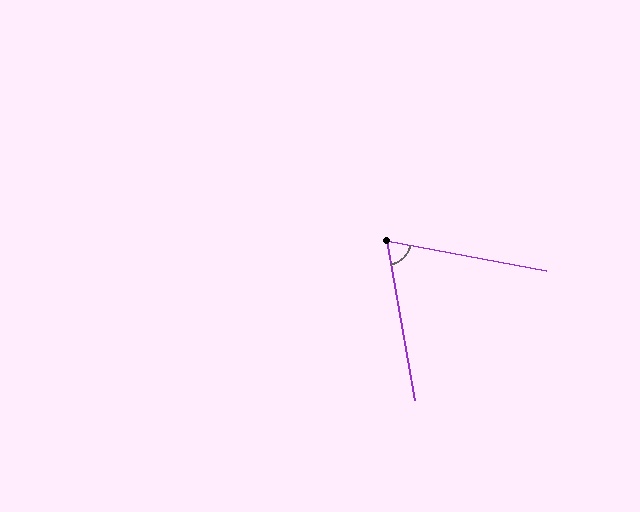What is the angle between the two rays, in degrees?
Approximately 69 degrees.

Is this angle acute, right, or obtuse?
It is acute.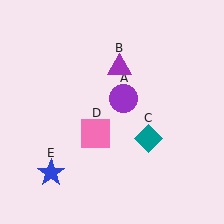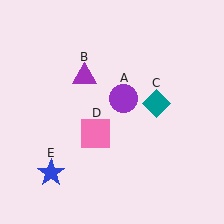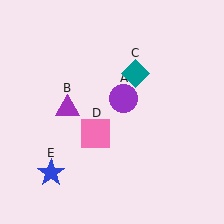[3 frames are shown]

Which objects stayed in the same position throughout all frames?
Purple circle (object A) and pink square (object D) and blue star (object E) remained stationary.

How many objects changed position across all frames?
2 objects changed position: purple triangle (object B), teal diamond (object C).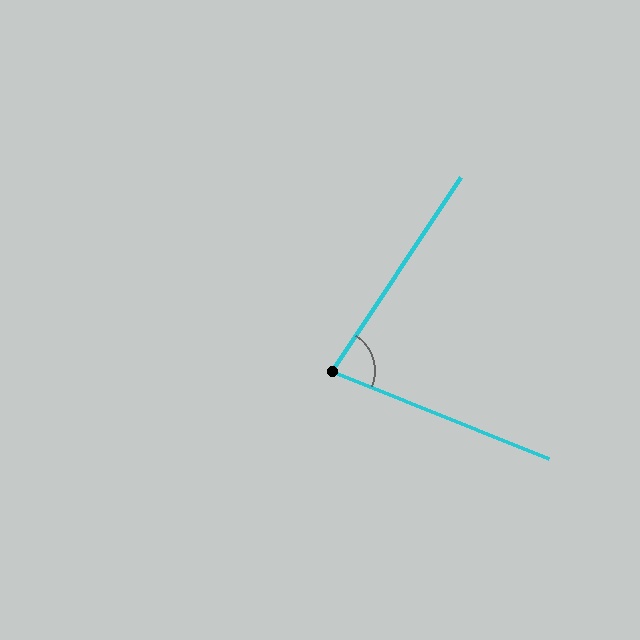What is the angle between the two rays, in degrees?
Approximately 78 degrees.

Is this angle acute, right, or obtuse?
It is acute.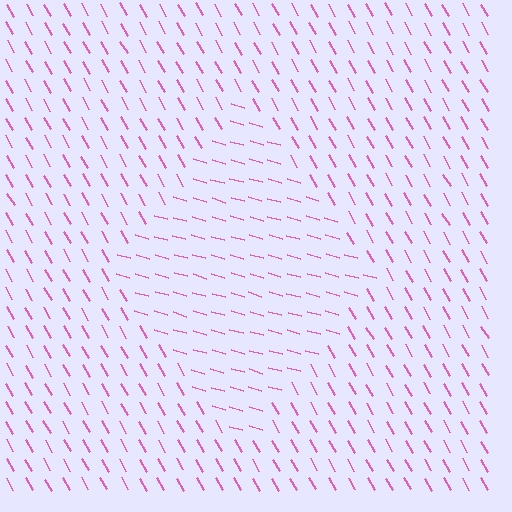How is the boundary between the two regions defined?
The boundary is defined purely by a change in line orientation (approximately 45 degrees difference). All lines are the same color and thickness.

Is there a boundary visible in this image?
Yes, there is a texture boundary formed by a change in line orientation.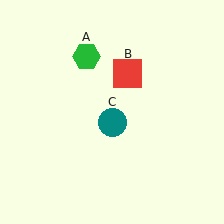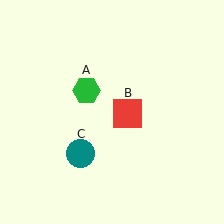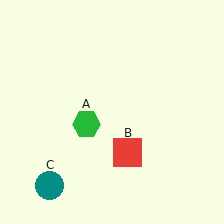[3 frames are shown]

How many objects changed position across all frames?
3 objects changed position: green hexagon (object A), red square (object B), teal circle (object C).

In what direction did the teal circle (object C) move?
The teal circle (object C) moved down and to the left.